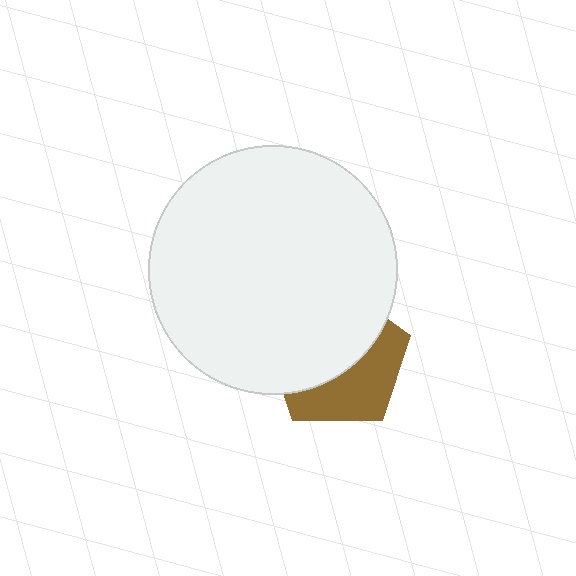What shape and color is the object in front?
The object in front is a white circle.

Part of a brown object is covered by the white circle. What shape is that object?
It is a pentagon.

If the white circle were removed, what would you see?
You would see the complete brown pentagon.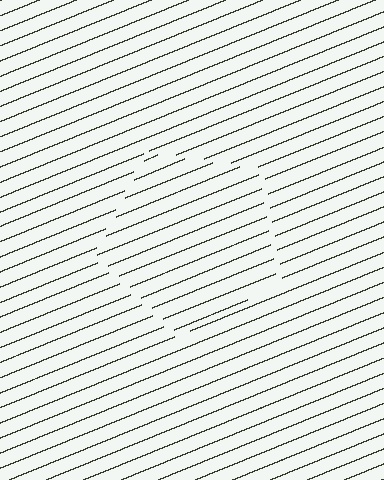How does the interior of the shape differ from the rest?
The interior of the shape contains the same grating, shifted by half a period — the contour is defined by the phase discontinuity where line-ends from the inner and outer gratings abut.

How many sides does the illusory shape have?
5 sides — the line-ends trace a pentagon.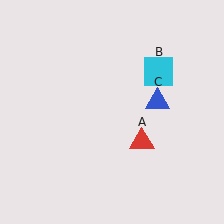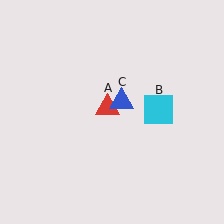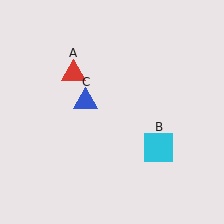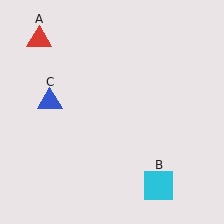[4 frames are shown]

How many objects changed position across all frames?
3 objects changed position: red triangle (object A), cyan square (object B), blue triangle (object C).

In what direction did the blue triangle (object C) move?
The blue triangle (object C) moved left.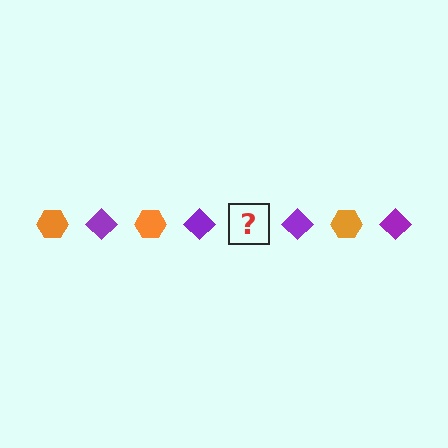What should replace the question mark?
The question mark should be replaced with an orange hexagon.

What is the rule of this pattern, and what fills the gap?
The rule is that the pattern alternates between orange hexagon and purple diamond. The gap should be filled with an orange hexagon.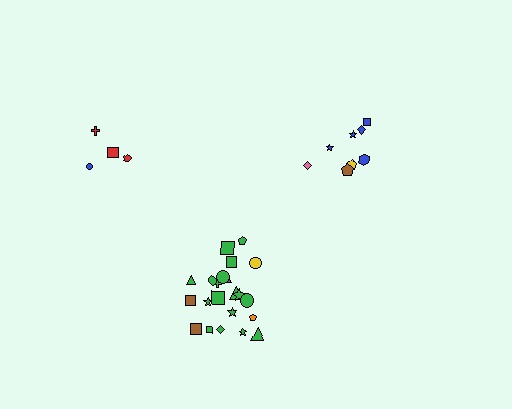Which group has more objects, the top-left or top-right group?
The top-right group.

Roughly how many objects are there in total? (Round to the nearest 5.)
Roughly 35 objects in total.